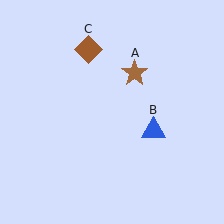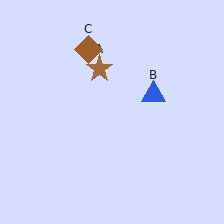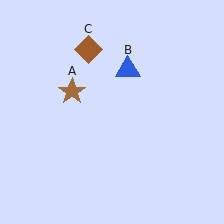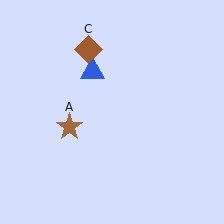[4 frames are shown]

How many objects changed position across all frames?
2 objects changed position: brown star (object A), blue triangle (object B).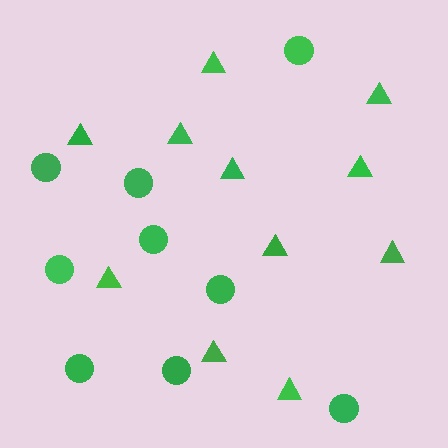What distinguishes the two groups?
There are 2 groups: one group of circles (9) and one group of triangles (11).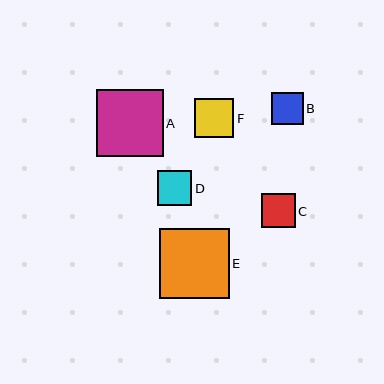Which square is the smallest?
Square B is the smallest with a size of approximately 32 pixels.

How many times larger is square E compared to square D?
Square E is approximately 2.0 times the size of square D.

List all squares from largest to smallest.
From largest to smallest: E, A, F, C, D, B.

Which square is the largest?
Square E is the largest with a size of approximately 70 pixels.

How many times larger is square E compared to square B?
Square E is approximately 2.2 times the size of square B.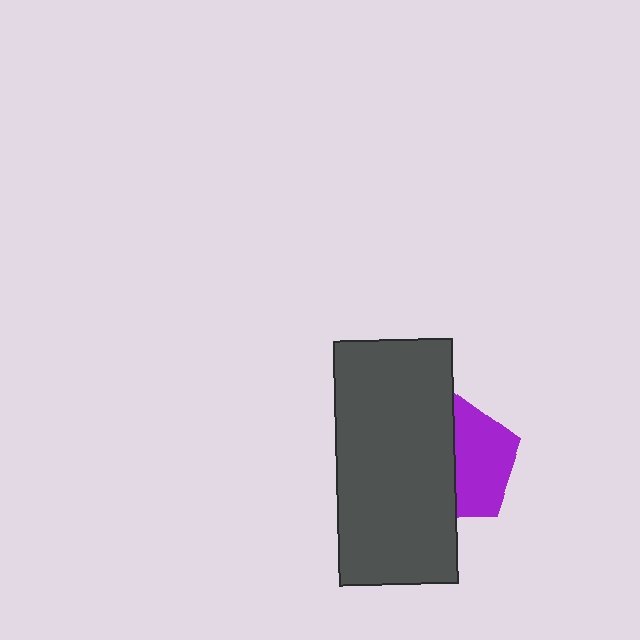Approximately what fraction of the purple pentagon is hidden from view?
Roughly 49% of the purple pentagon is hidden behind the dark gray rectangle.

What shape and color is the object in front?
The object in front is a dark gray rectangle.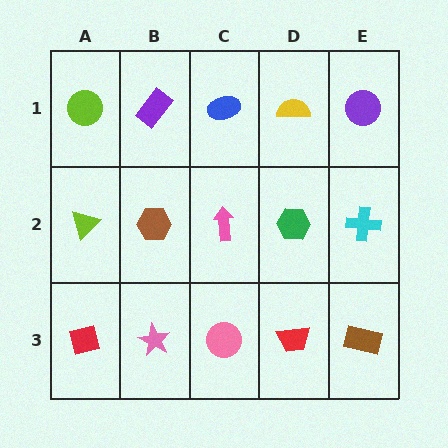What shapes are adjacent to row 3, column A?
A lime triangle (row 2, column A), a pink star (row 3, column B).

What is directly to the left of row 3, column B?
A red square.